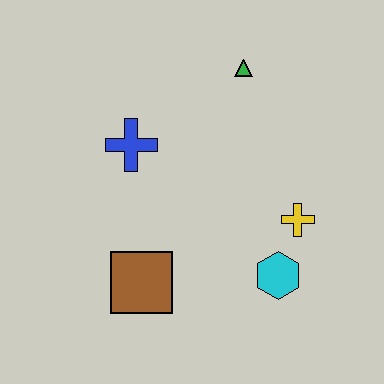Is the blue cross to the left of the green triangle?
Yes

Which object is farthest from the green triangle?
The brown square is farthest from the green triangle.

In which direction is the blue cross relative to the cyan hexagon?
The blue cross is to the left of the cyan hexagon.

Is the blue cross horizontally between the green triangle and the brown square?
No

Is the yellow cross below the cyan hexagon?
No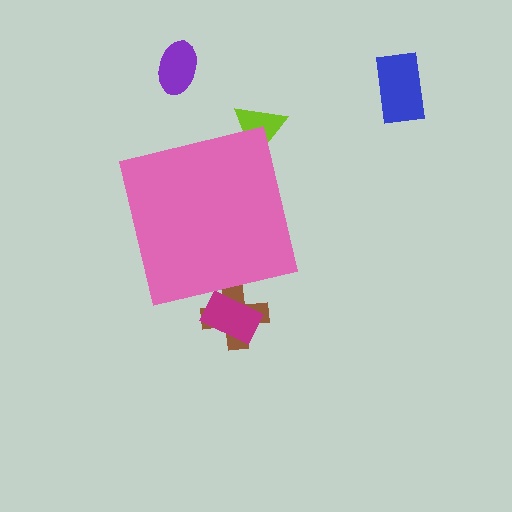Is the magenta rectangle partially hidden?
Yes, the magenta rectangle is partially hidden behind the pink square.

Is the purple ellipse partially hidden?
No, the purple ellipse is fully visible.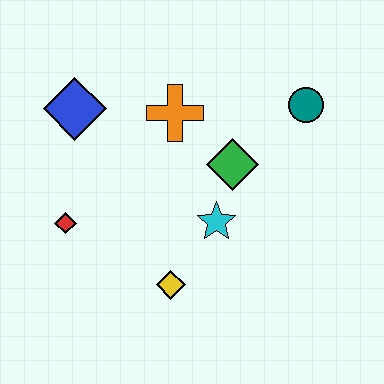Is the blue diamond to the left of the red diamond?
No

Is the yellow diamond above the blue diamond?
No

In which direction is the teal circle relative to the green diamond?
The teal circle is to the right of the green diamond.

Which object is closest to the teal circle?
The green diamond is closest to the teal circle.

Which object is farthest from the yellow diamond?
The teal circle is farthest from the yellow diamond.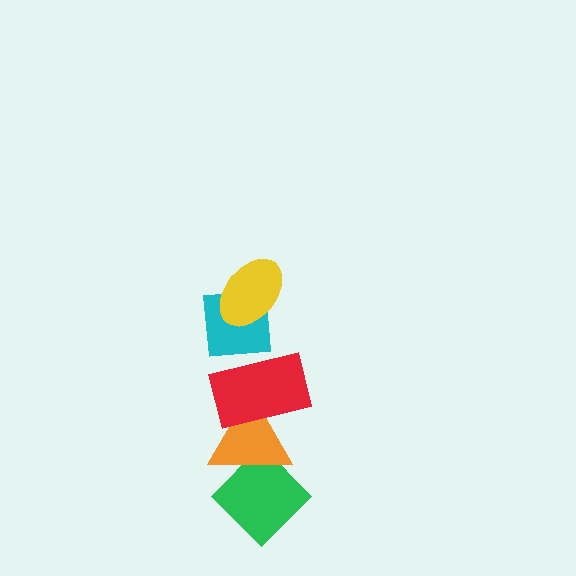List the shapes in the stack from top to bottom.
From top to bottom: the yellow ellipse, the cyan square, the red rectangle, the orange triangle, the green diamond.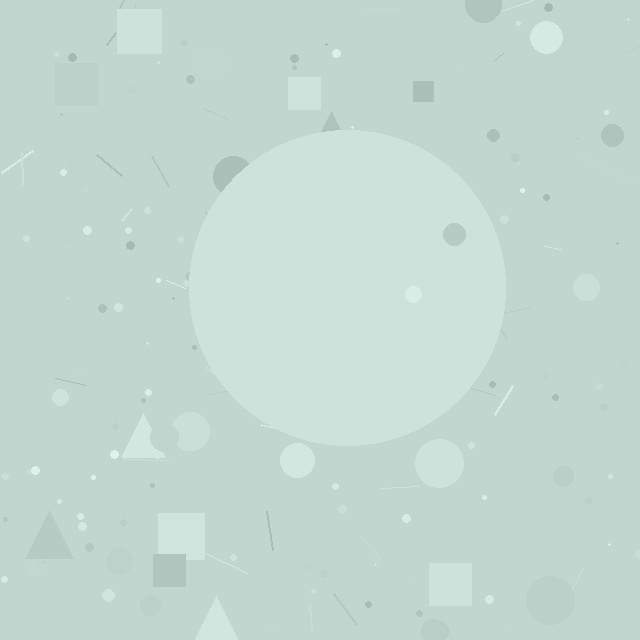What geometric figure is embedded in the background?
A circle is embedded in the background.